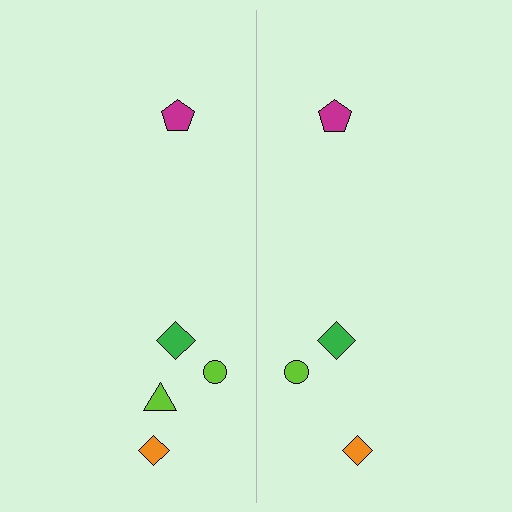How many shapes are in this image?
There are 9 shapes in this image.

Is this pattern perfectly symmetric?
No, the pattern is not perfectly symmetric. A lime triangle is missing from the right side.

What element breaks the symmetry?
A lime triangle is missing from the right side.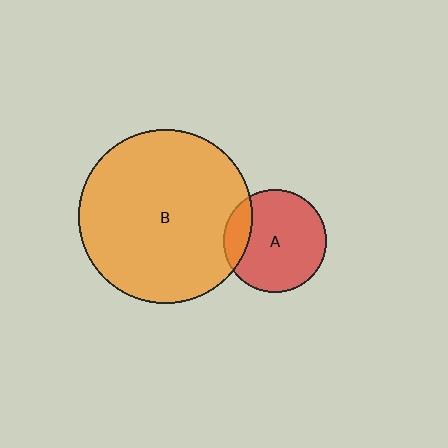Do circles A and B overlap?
Yes.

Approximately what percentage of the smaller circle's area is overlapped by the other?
Approximately 15%.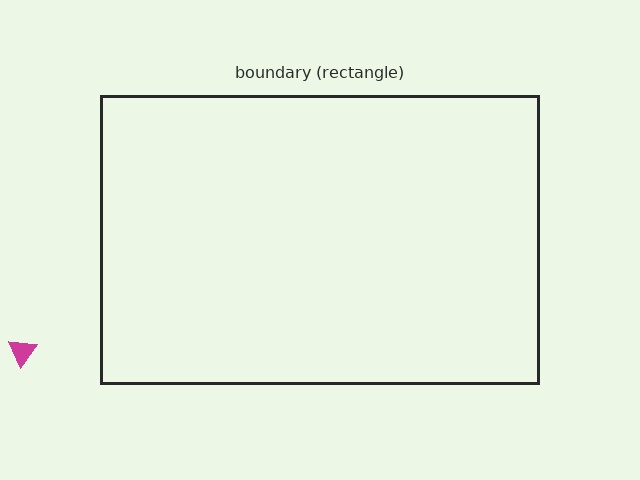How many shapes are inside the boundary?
0 inside, 1 outside.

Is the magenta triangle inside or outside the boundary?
Outside.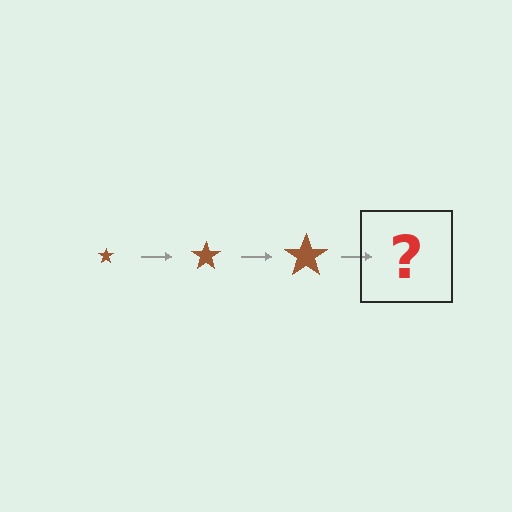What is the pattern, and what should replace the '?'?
The pattern is that the star gets progressively larger each step. The '?' should be a brown star, larger than the previous one.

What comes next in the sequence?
The next element should be a brown star, larger than the previous one.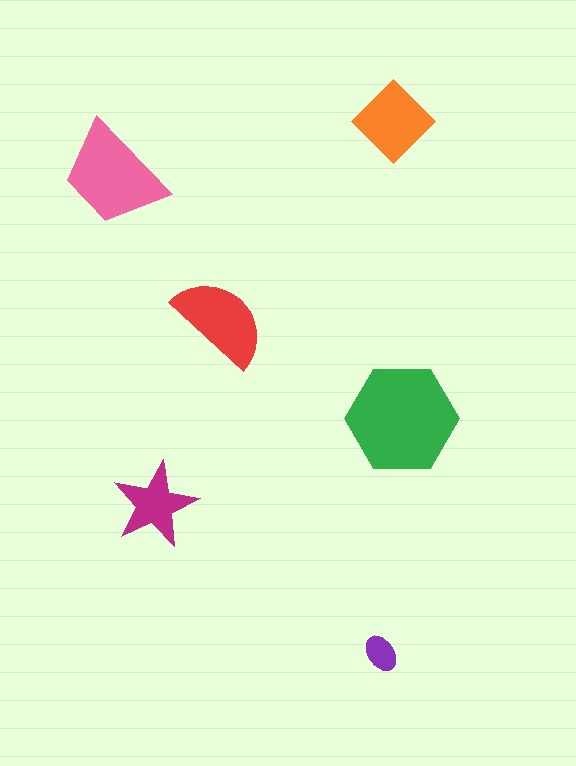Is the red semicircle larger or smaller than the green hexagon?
Smaller.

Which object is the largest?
The green hexagon.